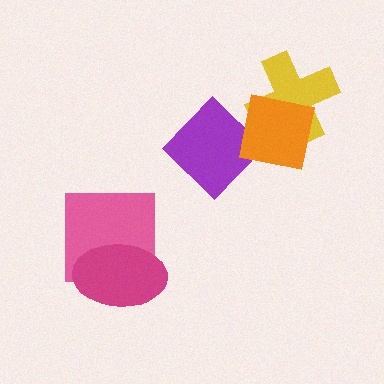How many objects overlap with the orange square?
1 object overlaps with the orange square.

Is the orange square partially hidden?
No, no other shape covers it.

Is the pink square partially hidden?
Yes, it is partially covered by another shape.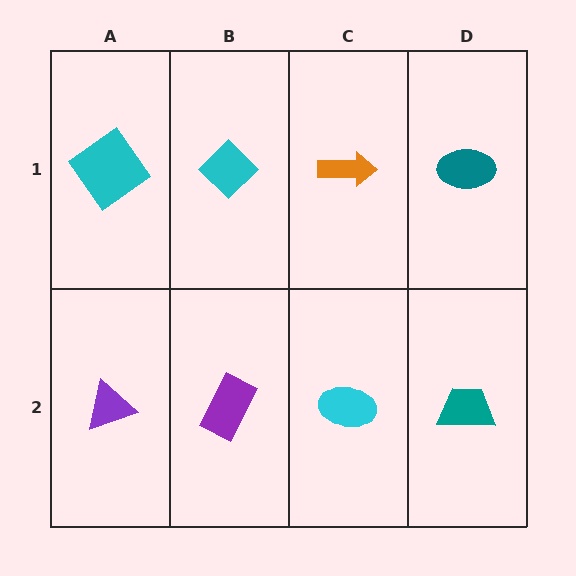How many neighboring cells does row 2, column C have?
3.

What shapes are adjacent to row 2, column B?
A cyan diamond (row 1, column B), a purple triangle (row 2, column A), a cyan ellipse (row 2, column C).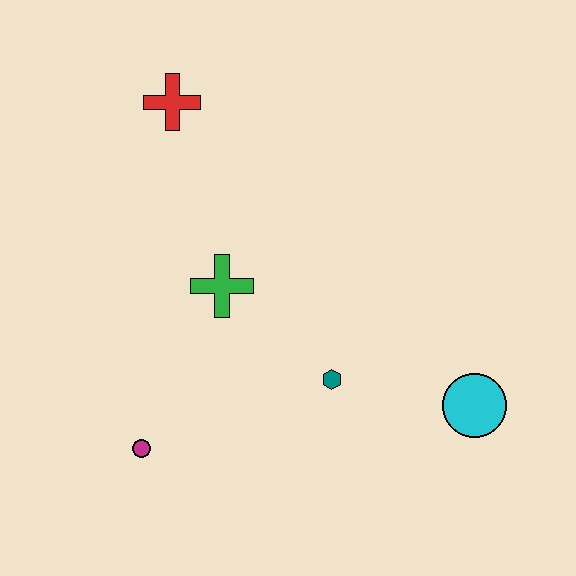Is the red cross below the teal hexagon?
No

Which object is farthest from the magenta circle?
The red cross is farthest from the magenta circle.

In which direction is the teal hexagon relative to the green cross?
The teal hexagon is to the right of the green cross.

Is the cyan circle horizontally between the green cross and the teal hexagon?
No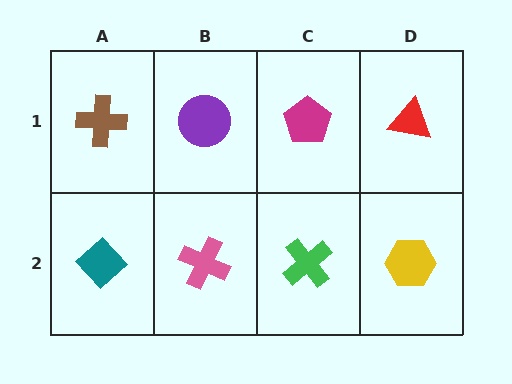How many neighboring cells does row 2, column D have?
2.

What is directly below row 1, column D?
A yellow hexagon.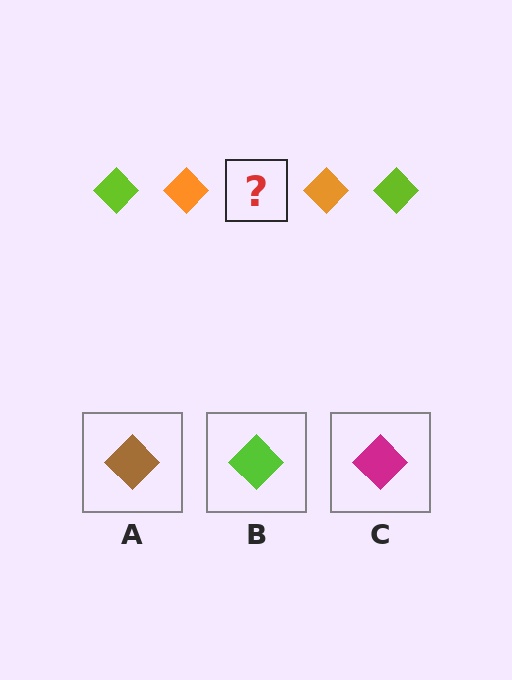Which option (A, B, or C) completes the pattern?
B.